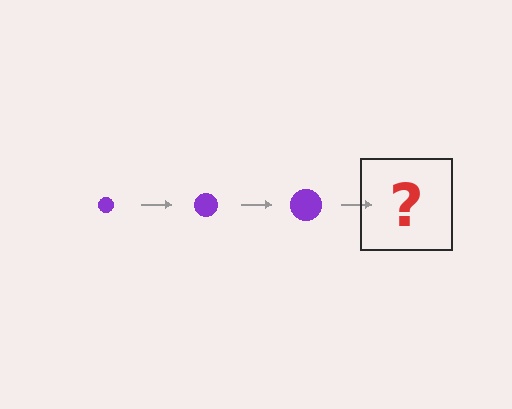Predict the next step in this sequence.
The next step is a purple circle, larger than the previous one.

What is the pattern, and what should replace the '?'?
The pattern is that the circle gets progressively larger each step. The '?' should be a purple circle, larger than the previous one.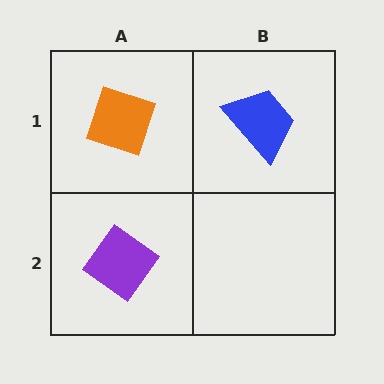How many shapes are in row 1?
2 shapes.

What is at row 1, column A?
An orange diamond.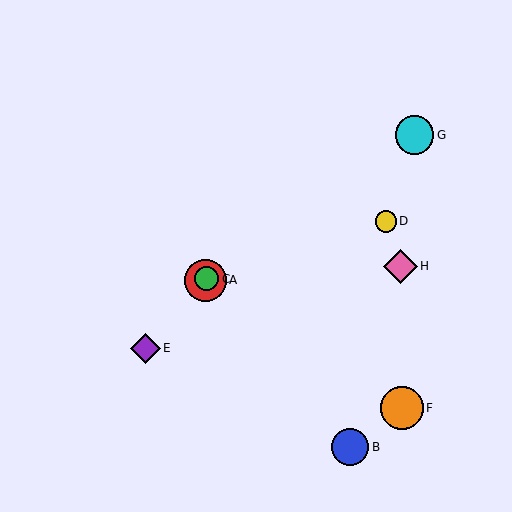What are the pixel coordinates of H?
Object H is at (400, 266).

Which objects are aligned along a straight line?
Objects A, C, E are aligned along a straight line.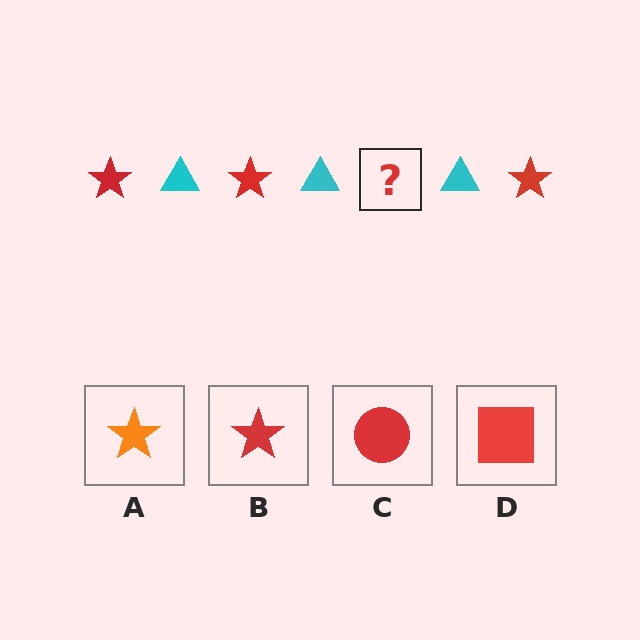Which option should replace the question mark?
Option B.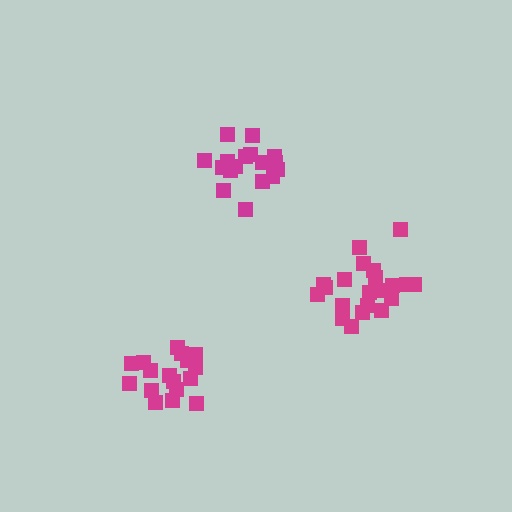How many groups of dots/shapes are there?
There are 3 groups.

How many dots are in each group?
Group 1: 18 dots, Group 2: 21 dots, Group 3: 17 dots (56 total).